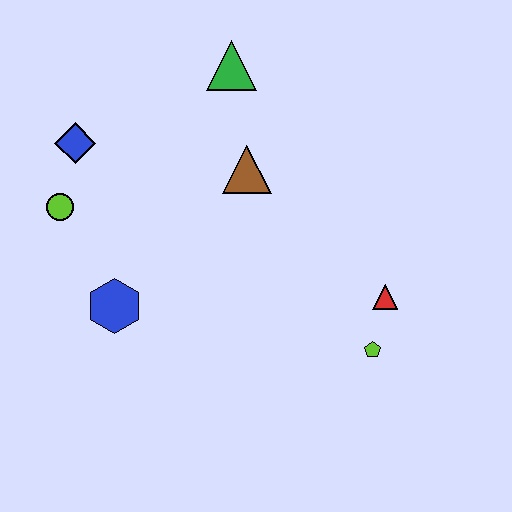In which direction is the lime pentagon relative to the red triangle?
The lime pentagon is below the red triangle.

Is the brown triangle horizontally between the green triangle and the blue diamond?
No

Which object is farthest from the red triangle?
The blue diamond is farthest from the red triangle.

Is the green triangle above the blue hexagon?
Yes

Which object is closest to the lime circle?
The blue diamond is closest to the lime circle.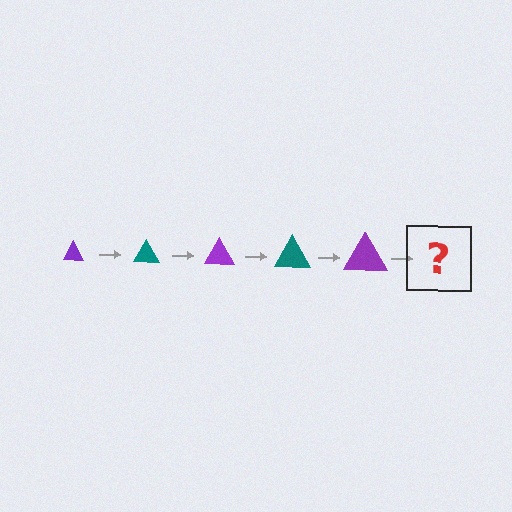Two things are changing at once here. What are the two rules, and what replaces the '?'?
The two rules are that the triangle grows larger each step and the color cycles through purple and teal. The '?' should be a teal triangle, larger than the previous one.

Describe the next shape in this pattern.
It should be a teal triangle, larger than the previous one.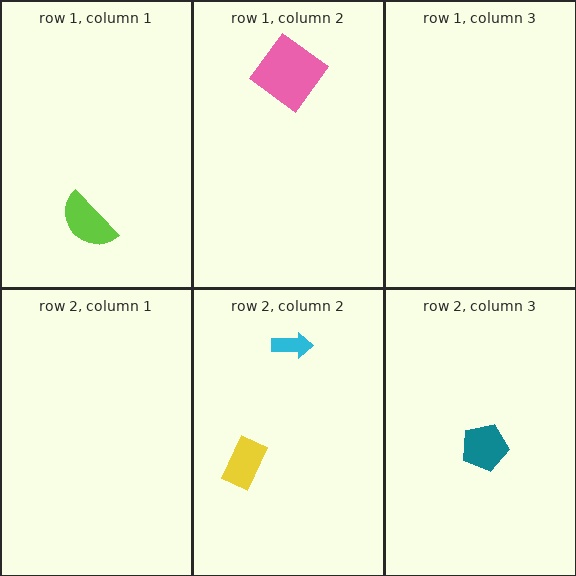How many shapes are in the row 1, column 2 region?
1.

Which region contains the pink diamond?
The row 1, column 2 region.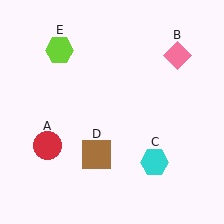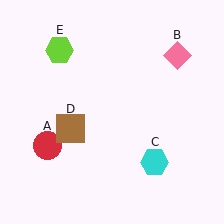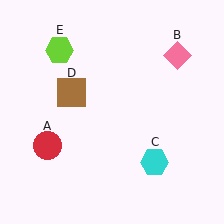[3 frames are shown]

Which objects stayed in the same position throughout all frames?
Red circle (object A) and pink diamond (object B) and cyan hexagon (object C) and lime hexagon (object E) remained stationary.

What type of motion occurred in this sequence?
The brown square (object D) rotated clockwise around the center of the scene.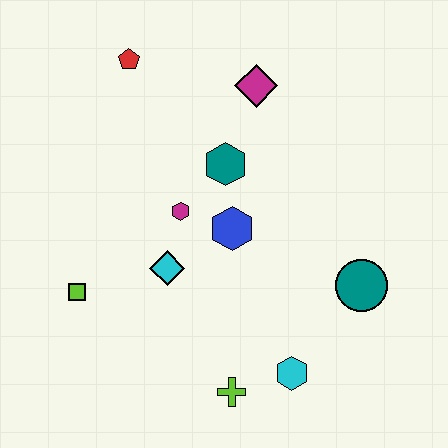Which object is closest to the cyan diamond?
The magenta hexagon is closest to the cyan diamond.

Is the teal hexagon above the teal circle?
Yes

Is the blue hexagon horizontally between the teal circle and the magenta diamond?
No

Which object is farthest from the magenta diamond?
The lime cross is farthest from the magenta diamond.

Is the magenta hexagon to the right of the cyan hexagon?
No